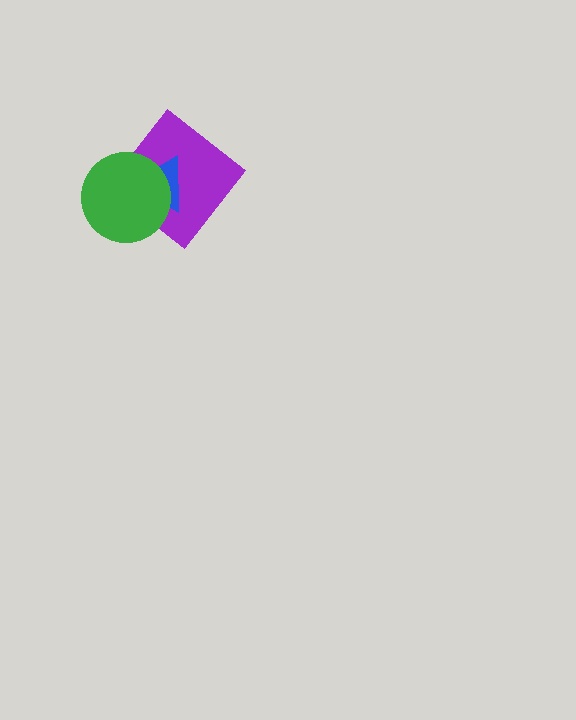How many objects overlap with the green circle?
2 objects overlap with the green circle.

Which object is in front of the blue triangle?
The green circle is in front of the blue triangle.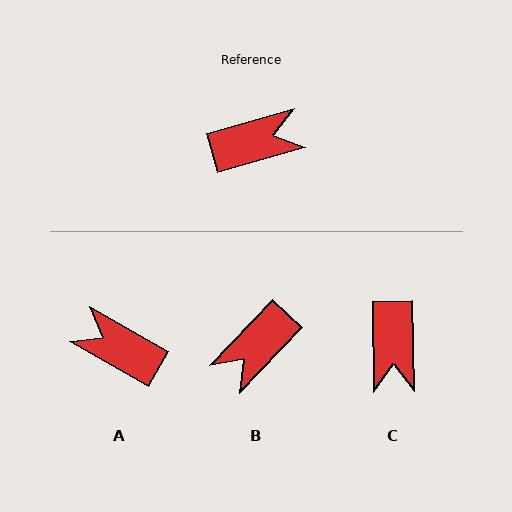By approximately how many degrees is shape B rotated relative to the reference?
Approximately 149 degrees clockwise.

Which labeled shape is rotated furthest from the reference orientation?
B, about 149 degrees away.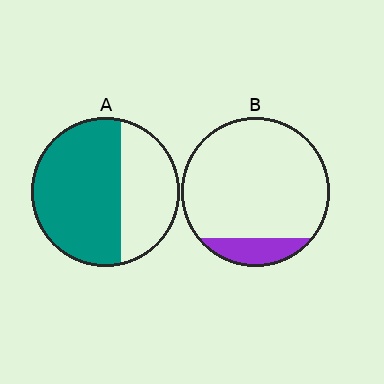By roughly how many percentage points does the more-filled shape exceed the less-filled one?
By roughly 50 percentage points (A over B).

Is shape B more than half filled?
No.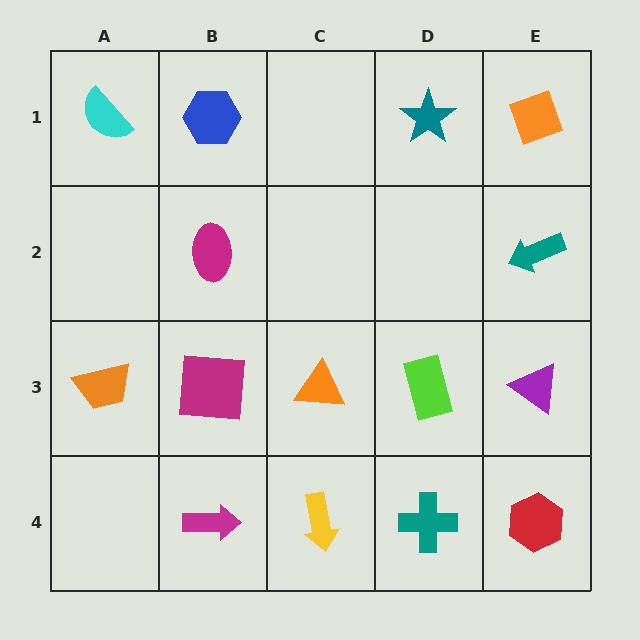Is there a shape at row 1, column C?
No, that cell is empty.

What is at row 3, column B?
A magenta square.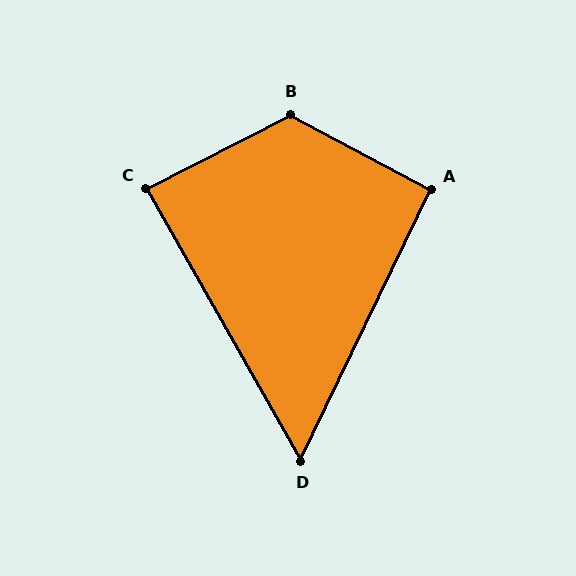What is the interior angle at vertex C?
Approximately 88 degrees (approximately right).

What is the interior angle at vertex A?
Approximately 92 degrees (approximately right).